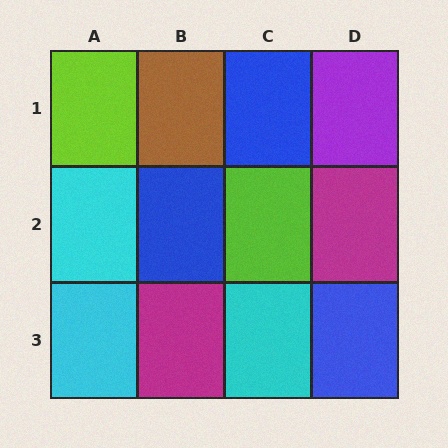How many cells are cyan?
3 cells are cyan.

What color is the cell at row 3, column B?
Magenta.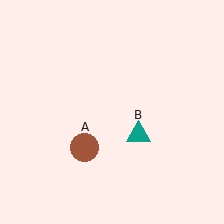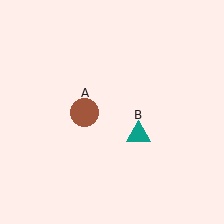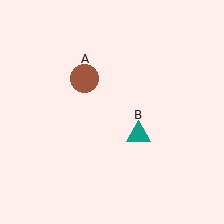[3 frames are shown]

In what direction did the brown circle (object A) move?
The brown circle (object A) moved up.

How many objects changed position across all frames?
1 object changed position: brown circle (object A).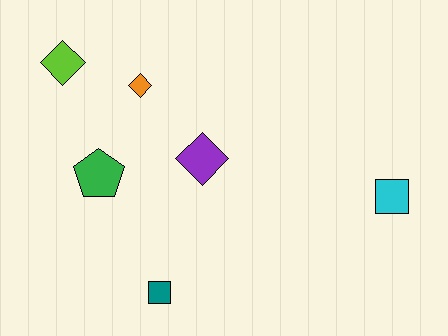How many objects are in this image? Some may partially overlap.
There are 6 objects.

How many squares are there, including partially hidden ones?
There are 2 squares.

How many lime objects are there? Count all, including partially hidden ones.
There is 1 lime object.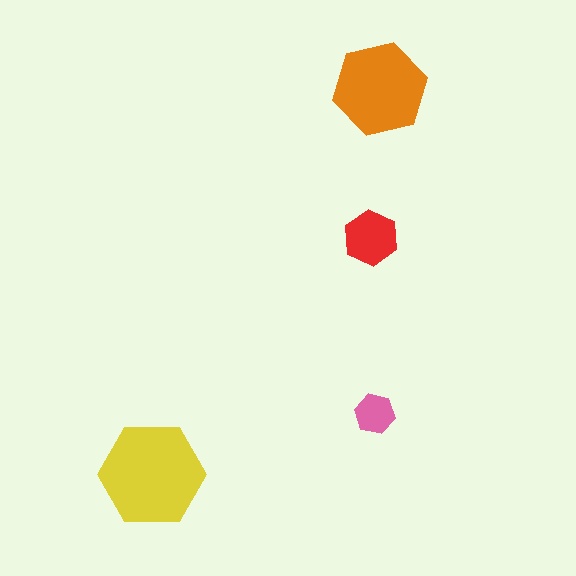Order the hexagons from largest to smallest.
the yellow one, the orange one, the red one, the pink one.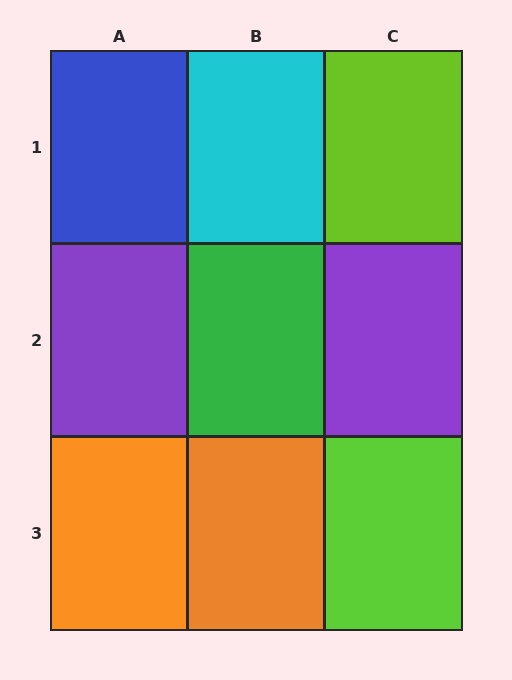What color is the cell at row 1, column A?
Blue.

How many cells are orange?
2 cells are orange.